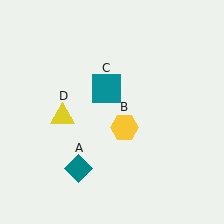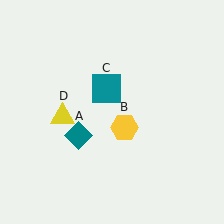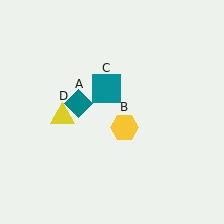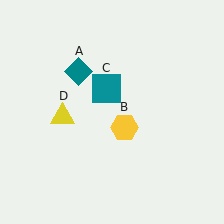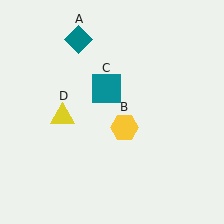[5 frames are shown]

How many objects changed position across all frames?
1 object changed position: teal diamond (object A).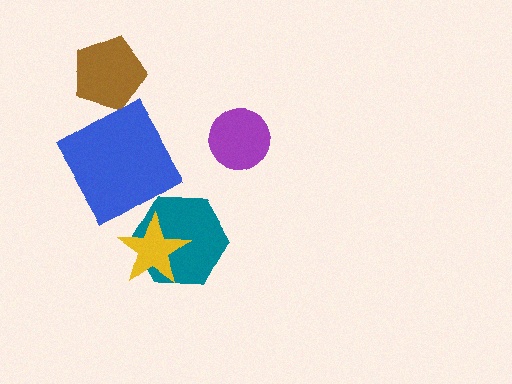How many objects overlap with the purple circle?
0 objects overlap with the purple circle.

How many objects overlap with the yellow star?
1 object overlaps with the yellow star.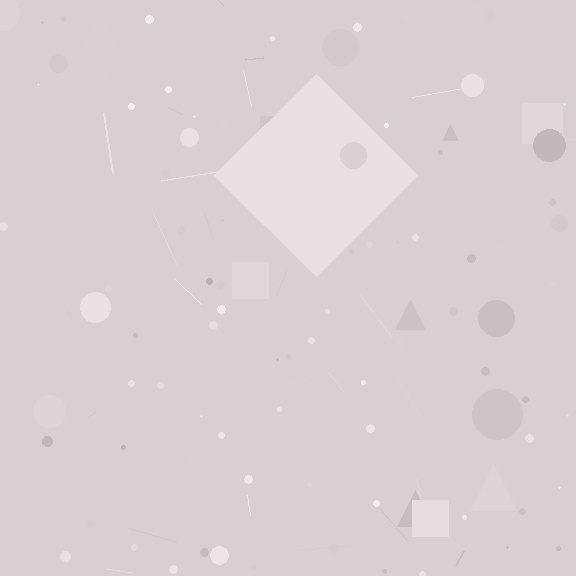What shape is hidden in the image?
A diamond is hidden in the image.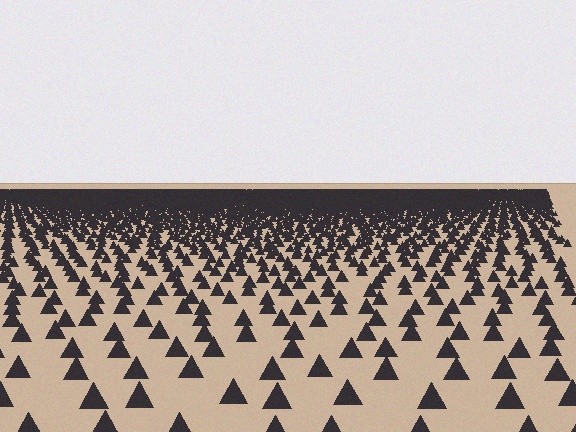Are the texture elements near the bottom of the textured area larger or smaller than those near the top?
Larger. Near the bottom, elements are closer to the viewer and appear at a bigger on-screen size.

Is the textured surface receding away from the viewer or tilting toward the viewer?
The surface is receding away from the viewer. Texture elements get smaller and denser toward the top.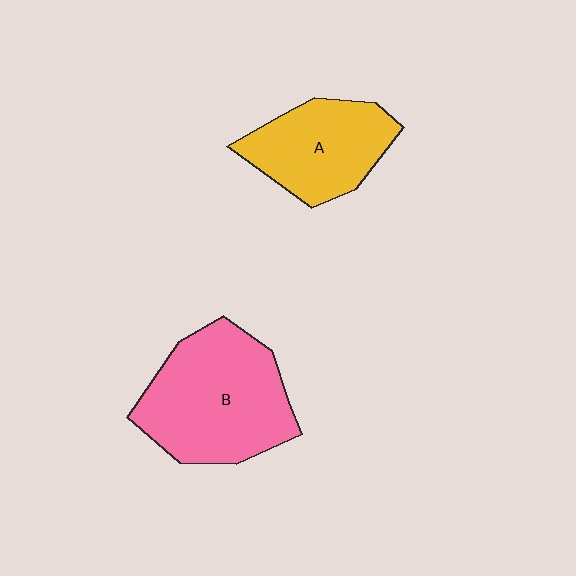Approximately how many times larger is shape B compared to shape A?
Approximately 1.5 times.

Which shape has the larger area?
Shape B (pink).